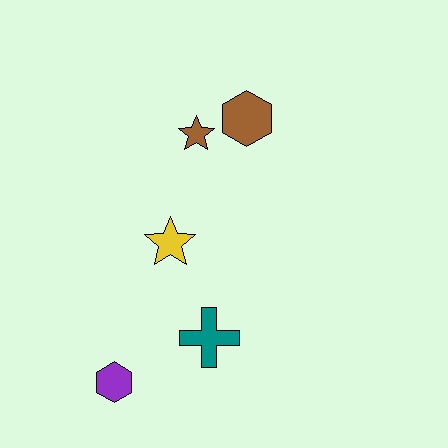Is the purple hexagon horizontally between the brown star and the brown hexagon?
No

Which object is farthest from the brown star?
The purple hexagon is farthest from the brown star.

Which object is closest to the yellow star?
The teal cross is closest to the yellow star.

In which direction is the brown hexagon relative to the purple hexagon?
The brown hexagon is above the purple hexagon.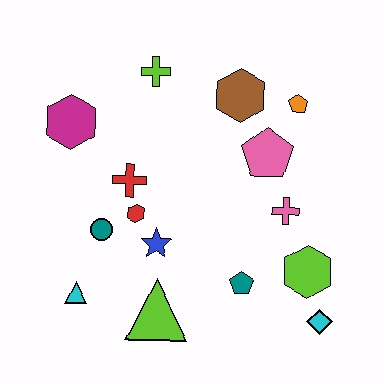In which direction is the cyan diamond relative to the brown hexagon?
The cyan diamond is below the brown hexagon.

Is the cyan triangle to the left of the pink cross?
Yes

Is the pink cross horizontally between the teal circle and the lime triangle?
No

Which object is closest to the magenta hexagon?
The red cross is closest to the magenta hexagon.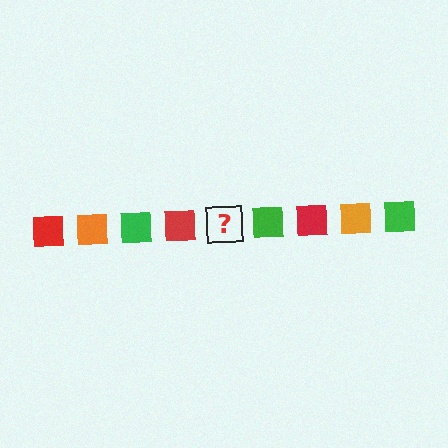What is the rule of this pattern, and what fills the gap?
The rule is that the pattern cycles through red, orange, green squares. The gap should be filled with an orange square.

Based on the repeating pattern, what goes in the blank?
The blank should be an orange square.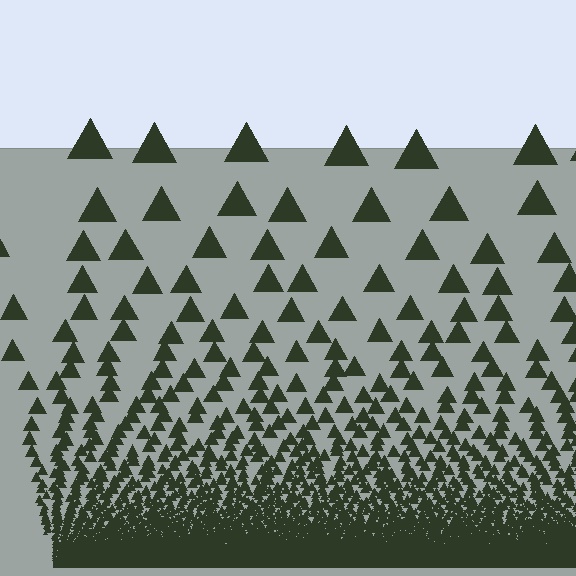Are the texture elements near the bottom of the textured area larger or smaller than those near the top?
Smaller. The gradient is inverted — elements near the bottom are smaller and denser.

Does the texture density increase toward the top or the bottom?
Density increases toward the bottom.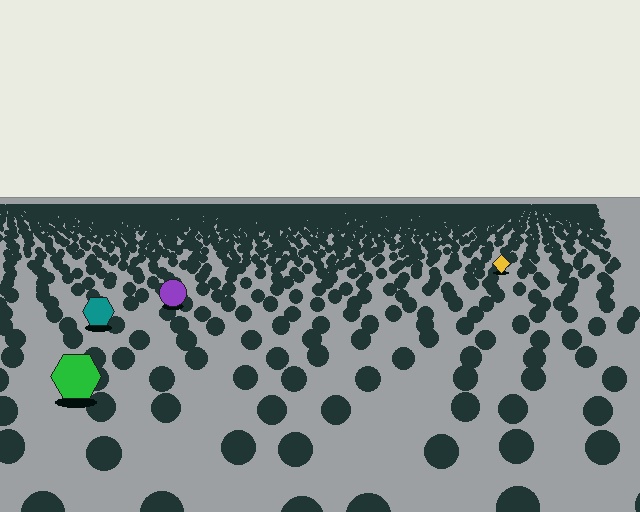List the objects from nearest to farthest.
From nearest to farthest: the green hexagon, the teal hexagon, the purple circle, the yellow diamond.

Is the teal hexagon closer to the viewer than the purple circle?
Yes. The teal hexagon is closer — you can tell from the texture gradient: the ground texture is coarser near it.